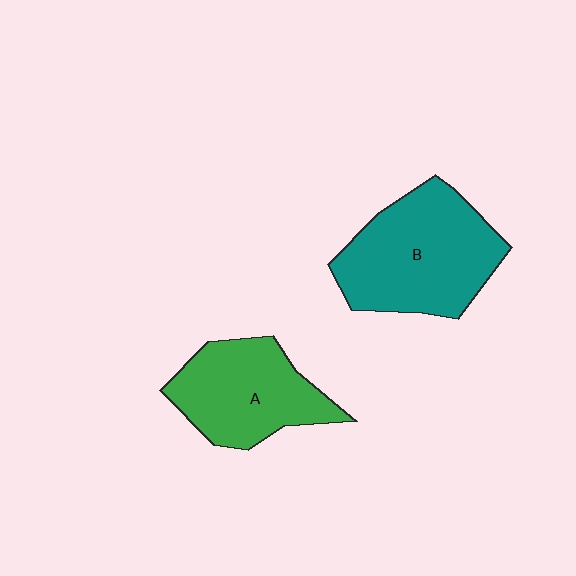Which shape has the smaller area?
Shape A (green).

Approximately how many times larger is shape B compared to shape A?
Approximately 1.3 times.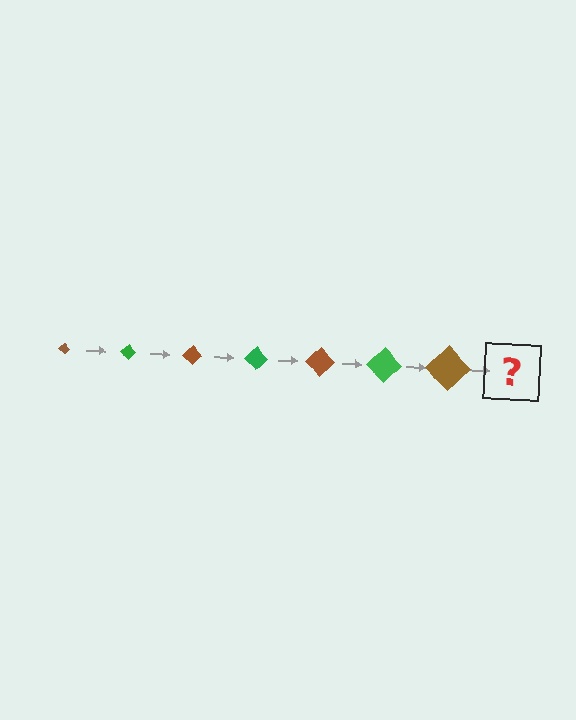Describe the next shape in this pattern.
It should be a green diamond, larger than the previous one.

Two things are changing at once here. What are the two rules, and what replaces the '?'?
The two rules are that the diamond grows larger each step and the color cycles through brown and green. The '?' should be a green diamond, larger than the previous one.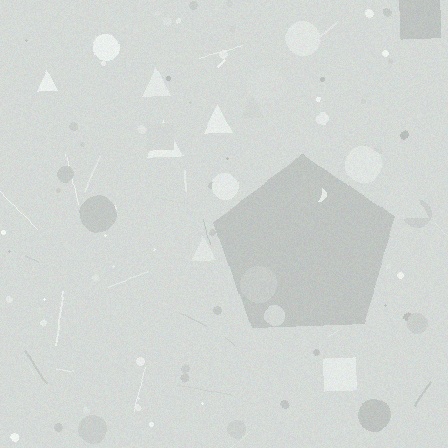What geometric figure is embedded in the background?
A pentagon is embedded in the background.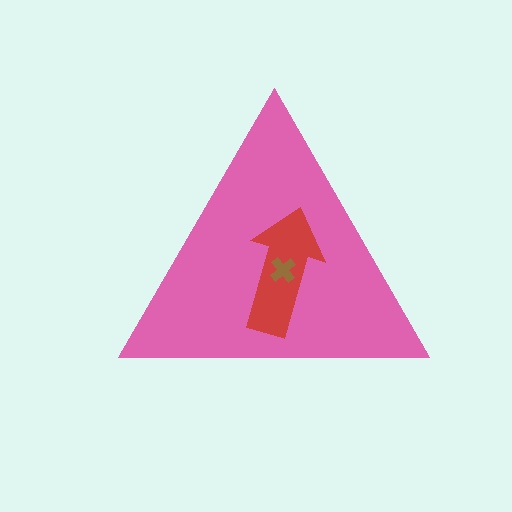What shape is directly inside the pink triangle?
The red arrow.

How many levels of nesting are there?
3.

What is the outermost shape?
The pink triangle.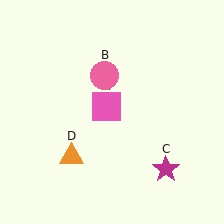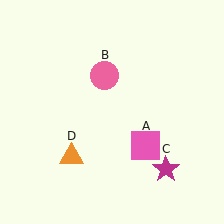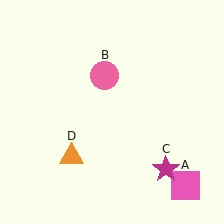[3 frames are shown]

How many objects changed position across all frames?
1 object changed position: pink square (object A).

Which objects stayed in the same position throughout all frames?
Pink circle (object B) and magenta star (object C) and orange triangle (object D) remained stationary.